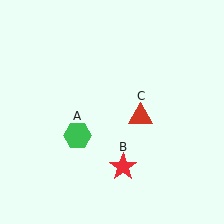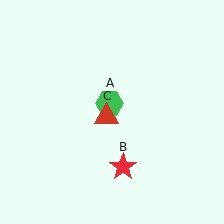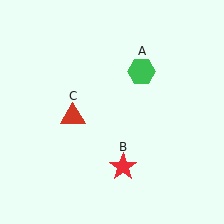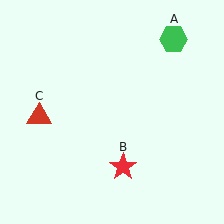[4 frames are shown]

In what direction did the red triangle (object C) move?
The red triangle (object C) moved left.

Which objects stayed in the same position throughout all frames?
Red star (object B) remained stationary.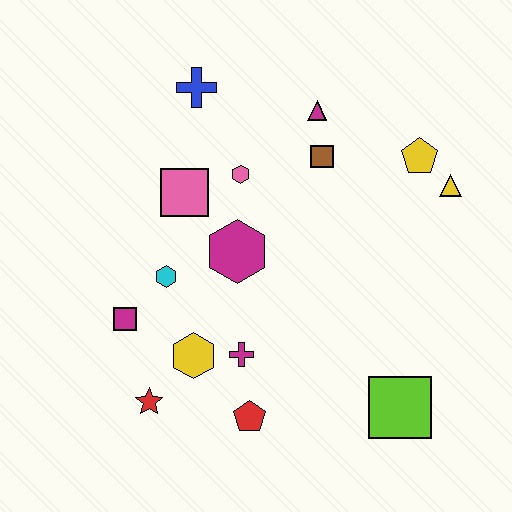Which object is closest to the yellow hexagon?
The magenta cross is closest to the yellow hexagon.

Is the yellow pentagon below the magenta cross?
No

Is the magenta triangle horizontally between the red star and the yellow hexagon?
No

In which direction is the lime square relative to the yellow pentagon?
The lime square is below the yellow pentagon.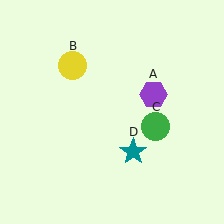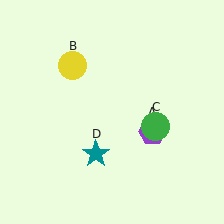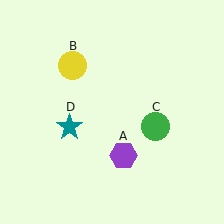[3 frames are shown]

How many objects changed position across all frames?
2 objects changed position: purple hexagon (object A), teal star (object D).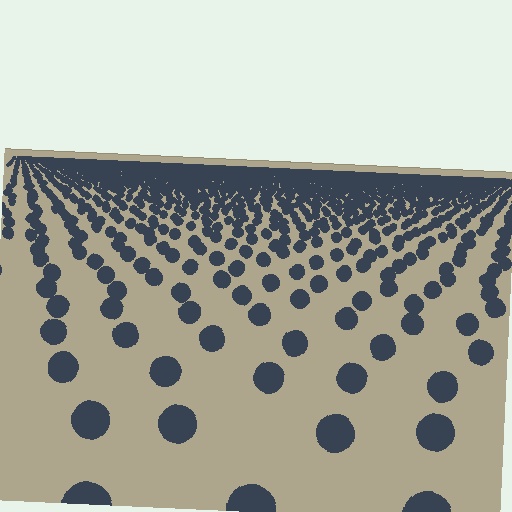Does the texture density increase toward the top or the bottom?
Density increases toward the top.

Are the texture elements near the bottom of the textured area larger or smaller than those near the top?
Larger. Near the bottom, elements are closer to the viewer and appear at a bigger on-screen size.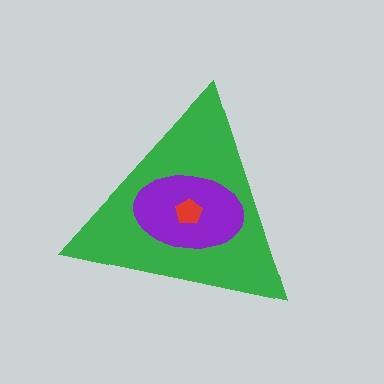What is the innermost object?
The red pentagon.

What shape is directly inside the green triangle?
The purple ellipse.